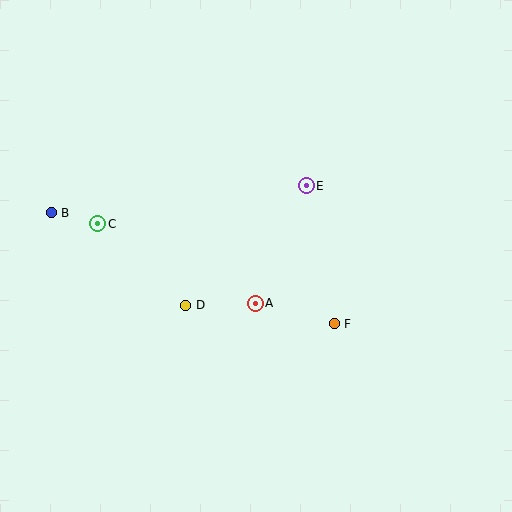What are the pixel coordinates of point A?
Point A is at (255, 303).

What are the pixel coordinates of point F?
Point F is at (334, 324).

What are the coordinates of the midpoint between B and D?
The midpoint between B and D is at (119, 259).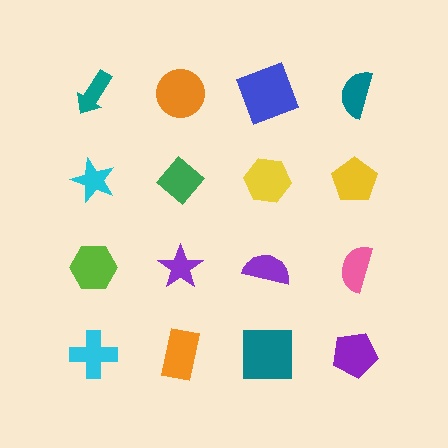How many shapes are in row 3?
4 shapes.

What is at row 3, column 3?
A purple semicircle.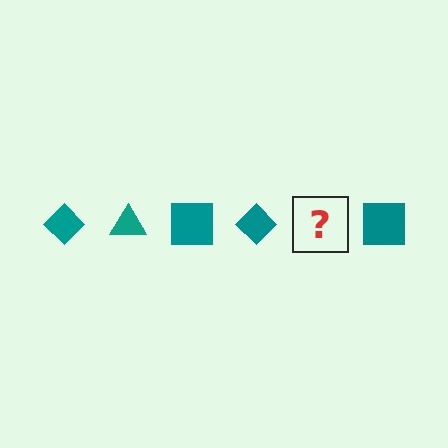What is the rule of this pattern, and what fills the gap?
The rule is that the pattern cycles through diamond, triangle, square shapes in teal. The gap should be filled with a teal triangle.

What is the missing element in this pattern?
The missing element is a teal triangle.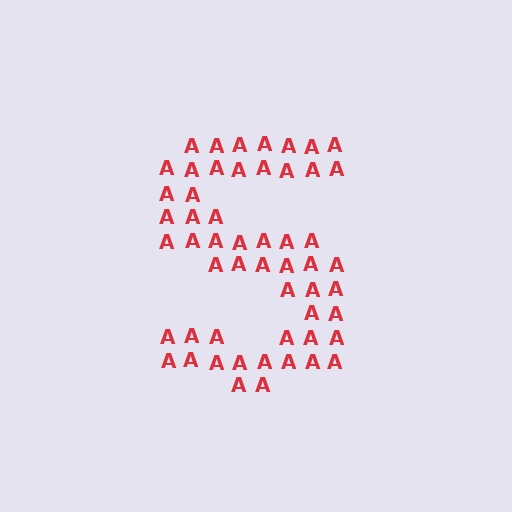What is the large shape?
The large shape is the letter S.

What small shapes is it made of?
It is made of small letter A's.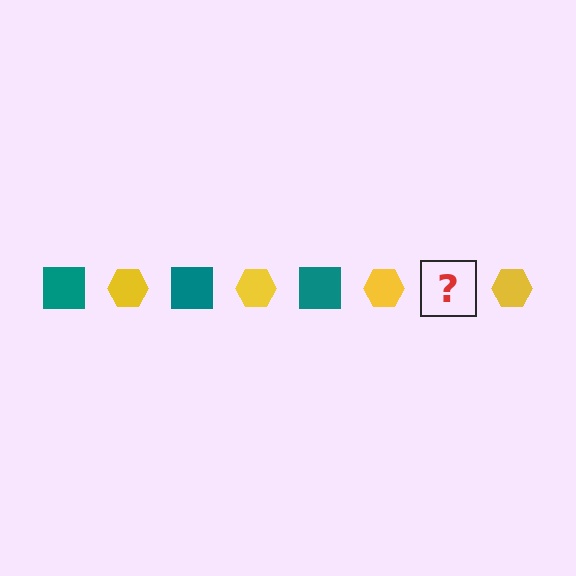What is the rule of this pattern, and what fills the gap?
The rule is that the pattern alternates between teal square and yellow hexagon. The gap should be filled with a teal square.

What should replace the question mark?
The question mark should be replaced with a teal square.